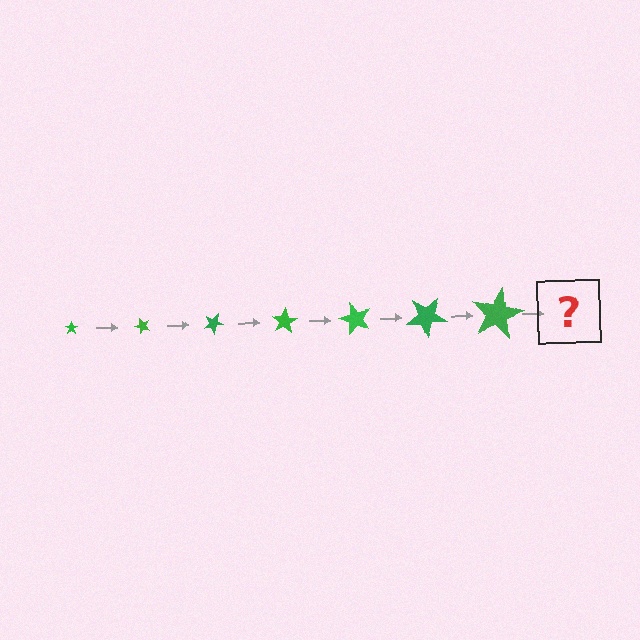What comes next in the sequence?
The next element should be a star, larger than the previous one and rotated 350 degrees from the start.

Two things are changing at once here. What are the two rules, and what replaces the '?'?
The two rules are that the star grows larger each step and it rotates 50 degrees each step. The '?' should be a star, larger than the previous one and rotated 350 degrees from the start.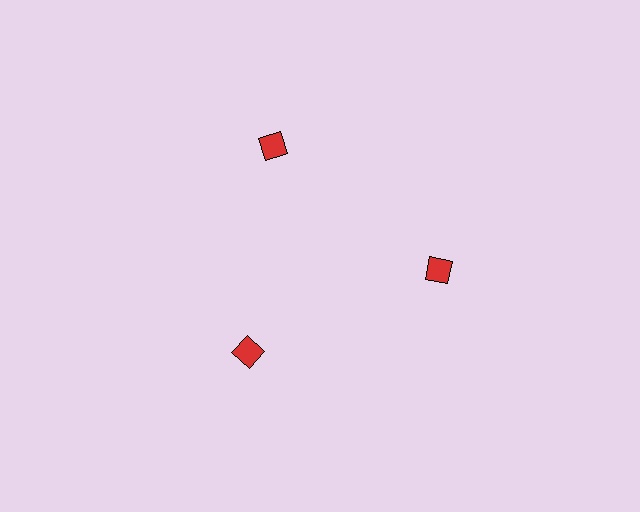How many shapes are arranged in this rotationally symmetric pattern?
There are 3 shapes, arranged in 3 groups of 1.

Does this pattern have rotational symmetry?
Yes, this pattern has 3-fold rotational symmetry. It looks the same after rotating 120 degrees around the center.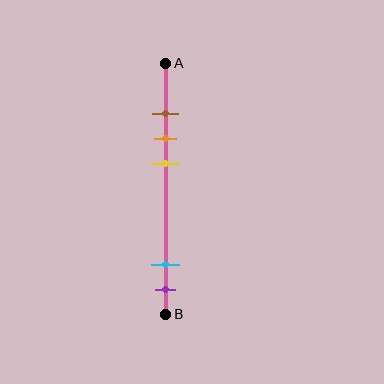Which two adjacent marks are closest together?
The brown and orange marks are the closest adjacent pair.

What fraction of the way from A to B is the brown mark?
The brown mark is approximately 20% (0.2) of the way from A to B.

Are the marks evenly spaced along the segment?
No, the marks are not evenly spaced.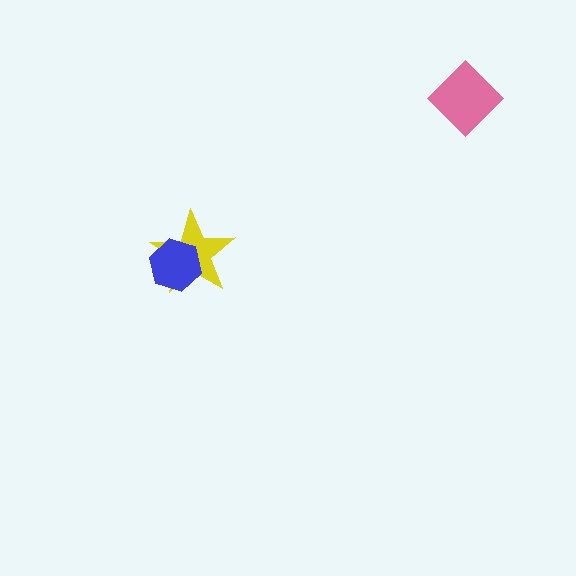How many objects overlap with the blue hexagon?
1 object overlaps with the blue hexagon.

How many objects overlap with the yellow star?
1 object overlaps with the yellow star.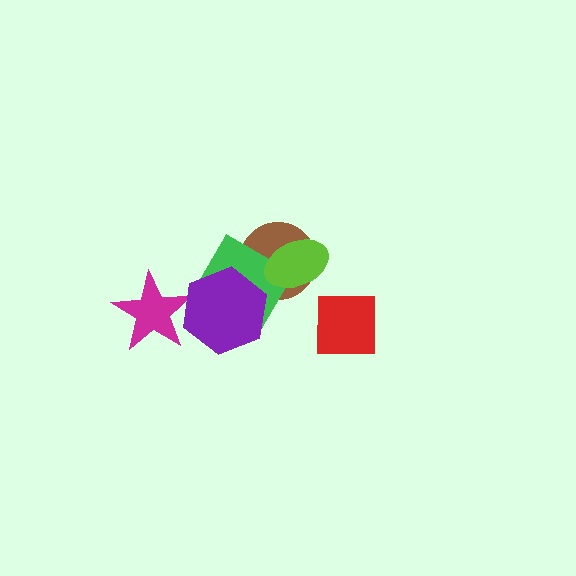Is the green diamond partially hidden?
Yes, it is partially covered by another shape.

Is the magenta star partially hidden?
Yes, it is partially covered by another shape.